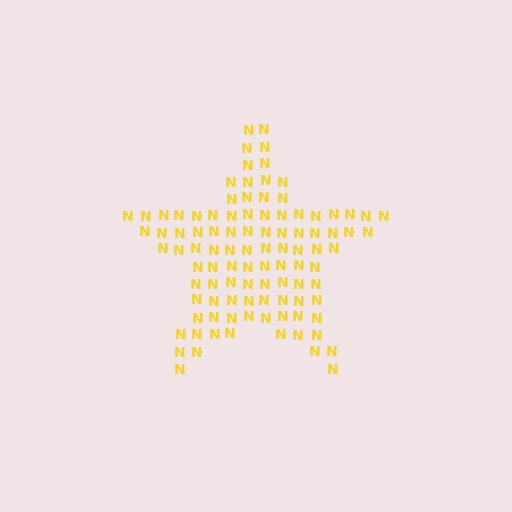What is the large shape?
The large shape is a star.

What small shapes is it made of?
It is made of small letter N's.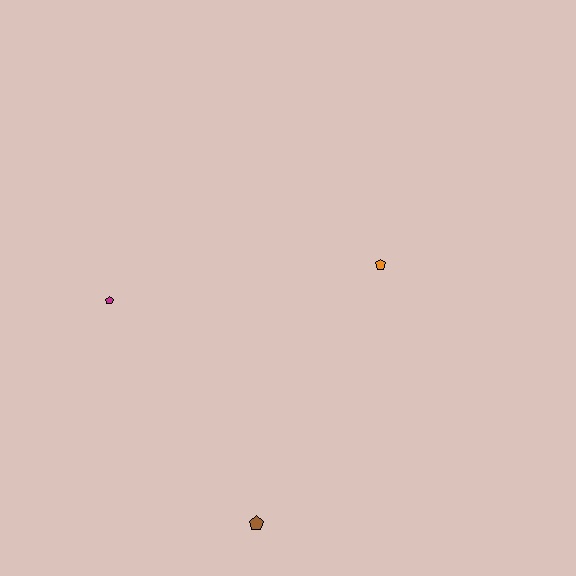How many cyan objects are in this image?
There are no cyan objects.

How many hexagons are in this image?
There are no hexagons.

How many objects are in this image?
There are 3 objects.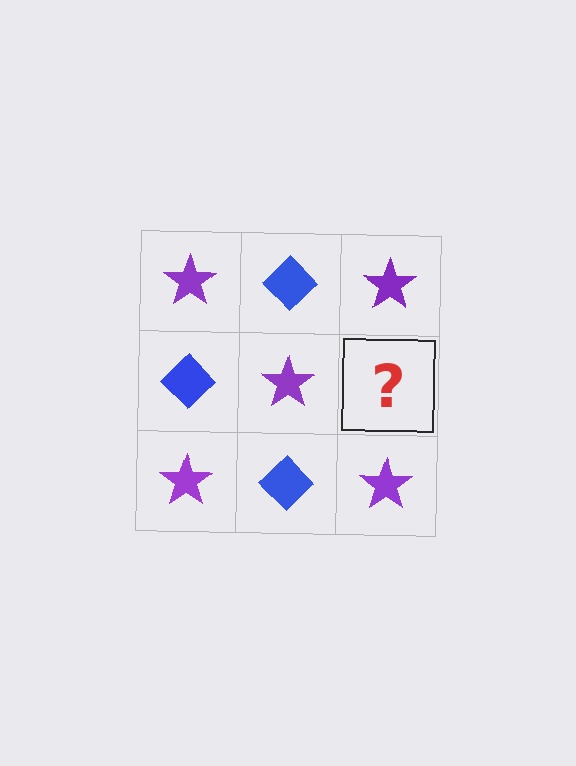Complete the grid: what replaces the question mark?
The question mark should be replaced with a blue diamond.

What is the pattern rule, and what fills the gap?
The rule is that it alternates purple star and blue diamond in a checkerboard pattern. The gap should be filled with a blue diamond.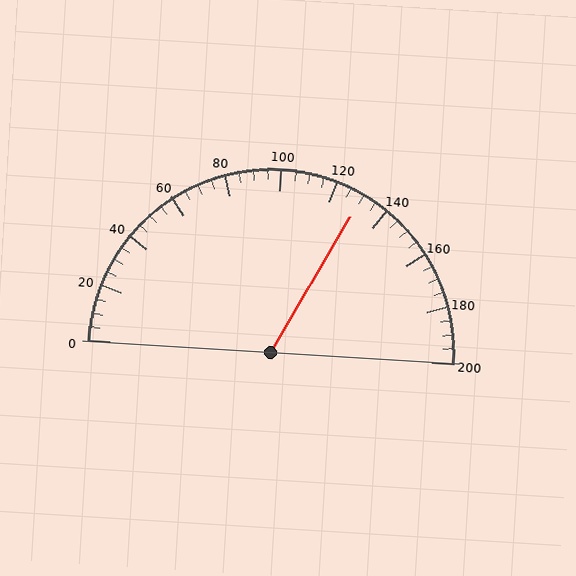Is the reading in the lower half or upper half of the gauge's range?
The reading is in the upper half of the range (0 to 200).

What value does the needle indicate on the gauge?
The needle indicates approximately 130.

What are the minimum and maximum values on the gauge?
The gauge ranges from 0 to 200.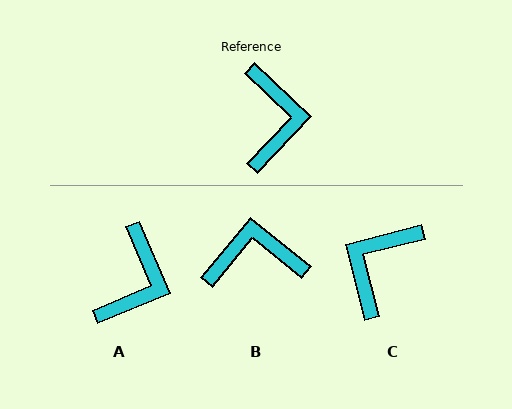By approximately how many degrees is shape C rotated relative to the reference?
Approximately 148 degrees counter-clockwise.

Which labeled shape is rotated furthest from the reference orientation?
C, about 148 degrees away.